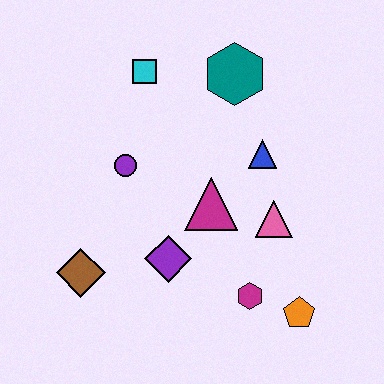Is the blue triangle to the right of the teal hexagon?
Yes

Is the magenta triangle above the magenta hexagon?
Yes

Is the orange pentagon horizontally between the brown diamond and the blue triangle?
No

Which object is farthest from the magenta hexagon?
The cyan square is farthest from the magenta hexagon.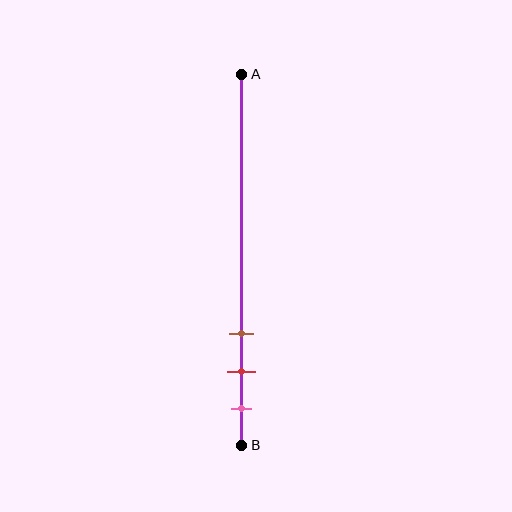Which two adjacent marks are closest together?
The red and pink marks are the closest adjacent pair.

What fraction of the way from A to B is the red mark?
The red mark is approximately 80% (0.8) of the way from A to B.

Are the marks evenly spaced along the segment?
Yes, the marks are approximately evenly spaced.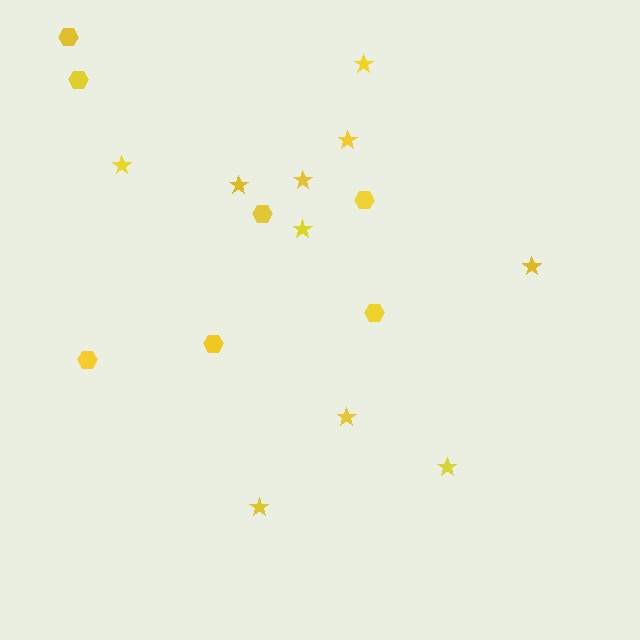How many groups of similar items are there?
There are 2 groups: one group of hexagons (7) and one group of stars (10).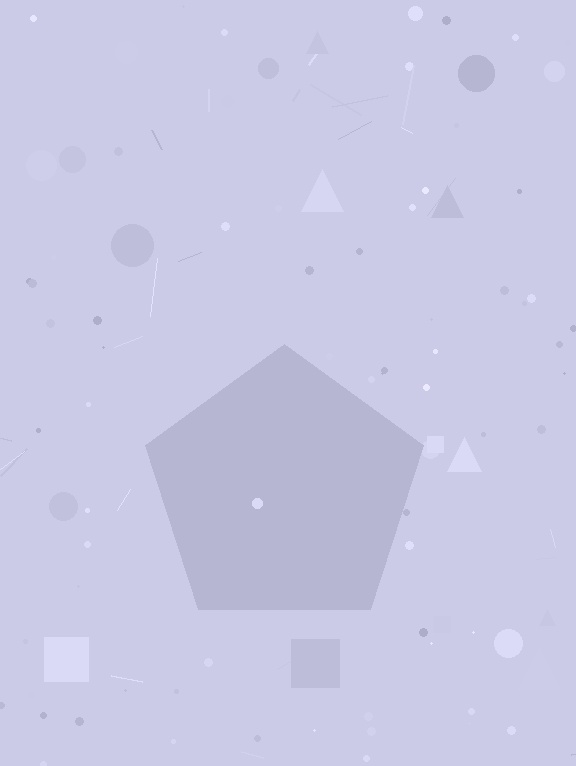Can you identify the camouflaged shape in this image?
The camouflaged shape is a pentagon.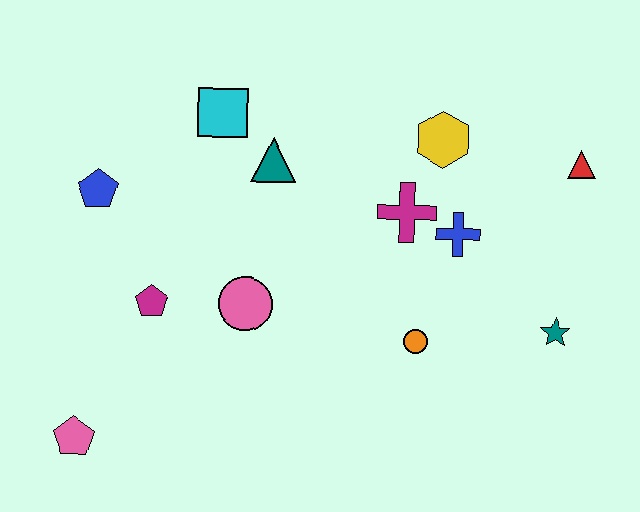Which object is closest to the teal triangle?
The cyan square is closest to the teal triangle.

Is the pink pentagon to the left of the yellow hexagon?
Yes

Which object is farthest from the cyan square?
The teal star is farthest from the cyan square.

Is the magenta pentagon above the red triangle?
No